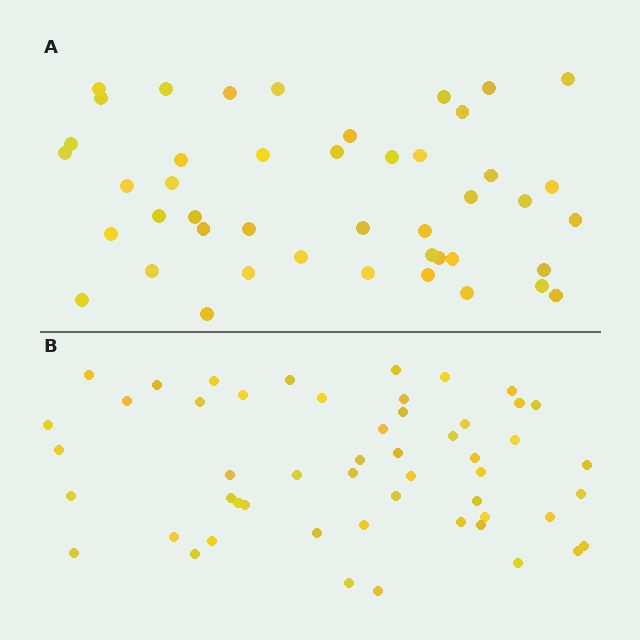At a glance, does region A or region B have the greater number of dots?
Region B (the bottom region) has more dots.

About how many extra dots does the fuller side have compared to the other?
Region B has roughly 8 or so more dots than region A.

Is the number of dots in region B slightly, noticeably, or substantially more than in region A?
Region B has only slightly more — the two regions are fairly close. The ratio is roughly 1.2 to 1.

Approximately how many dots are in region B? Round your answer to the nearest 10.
About 50 dots. (The exact count is 52, which rounds to 50.)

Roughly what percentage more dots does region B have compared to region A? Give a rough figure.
About 15% more.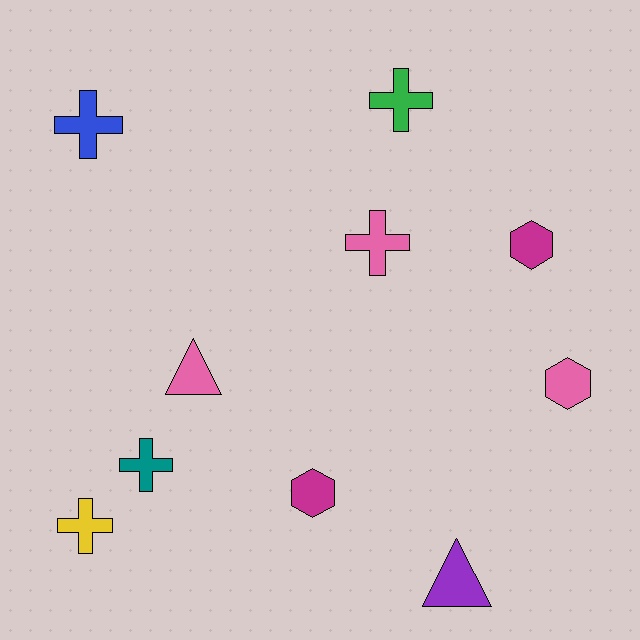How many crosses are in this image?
There are 5 crosses.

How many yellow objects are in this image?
There is 1 yellow object.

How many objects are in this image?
There are 10 objects.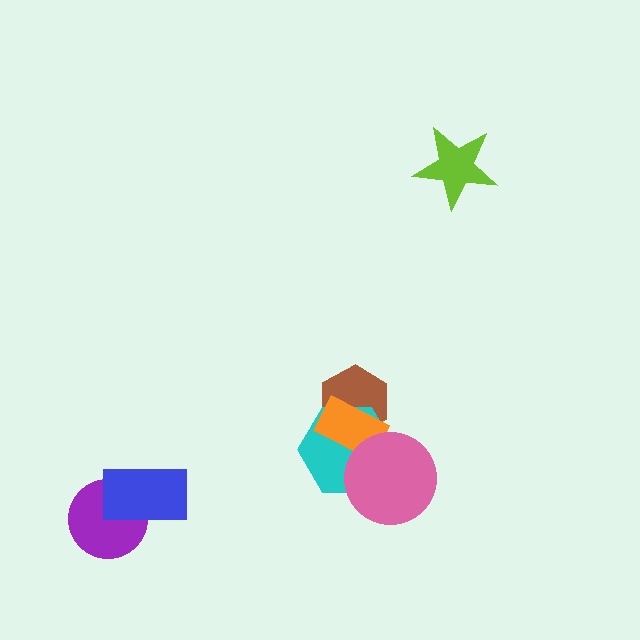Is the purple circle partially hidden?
Yes, it is partially covered by another shape.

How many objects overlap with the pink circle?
2 objects overlap with the pink circle.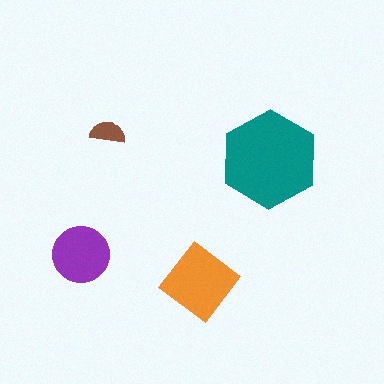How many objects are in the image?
There are 4 objects in the image.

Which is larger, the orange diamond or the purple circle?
The orange diamond.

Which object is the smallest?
The brown semicircle.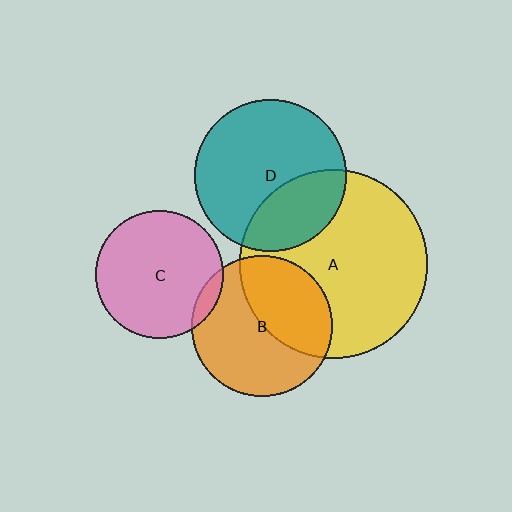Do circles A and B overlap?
Yes.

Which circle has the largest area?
Circle A (yellow).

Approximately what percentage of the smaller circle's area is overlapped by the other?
Approximately 40%.